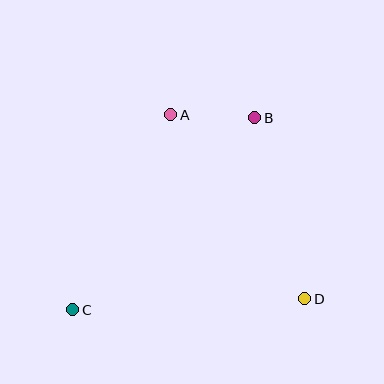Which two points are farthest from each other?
Points B and C are farthest from each other.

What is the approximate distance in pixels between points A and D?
The distance between A and D is approximately 227 pixels.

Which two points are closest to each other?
Points A and B are closest to each other.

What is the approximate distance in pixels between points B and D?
The distance between B and D is approximately 188 pixels.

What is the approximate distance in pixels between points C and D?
The distance between C and D is approximately 232 pixels.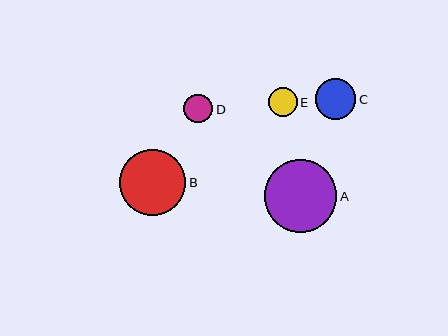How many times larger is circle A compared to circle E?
Circle A is approximately 2.5 times the size of circle E.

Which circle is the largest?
Circle A is the largest with a size of approximately 73 pixels.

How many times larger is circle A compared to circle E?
Circle A is approximately 2.5 times the size of circle E.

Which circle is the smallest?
Circle D is the smallest with a size of approximately 29 pixels.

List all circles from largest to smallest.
From largest to smallest: A, B, C, E, D.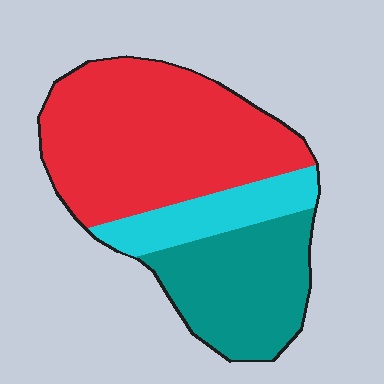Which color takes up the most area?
Red, at roughly 55%.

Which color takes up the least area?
Cyan, at roughly 15%.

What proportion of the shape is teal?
Teal covers 30% of the shape.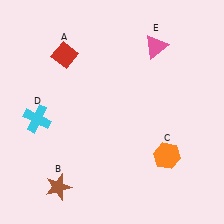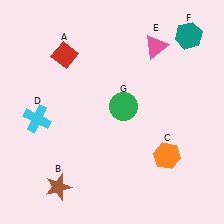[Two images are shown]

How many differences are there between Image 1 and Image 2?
There are 2 differences between the two images.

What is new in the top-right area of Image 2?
A teal hexagon (F) was added in the top-right area of Image 2.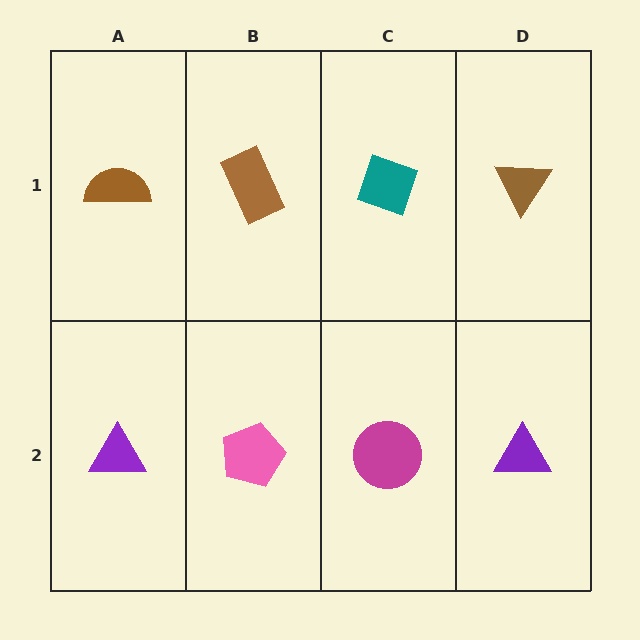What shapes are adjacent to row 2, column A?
A brown semicircle (row 1, column A), a pink pentagon (row 2, column B).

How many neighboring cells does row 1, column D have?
2.